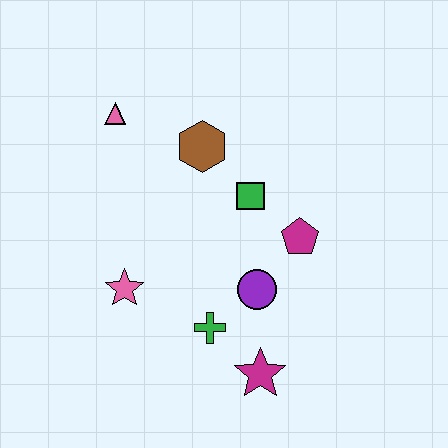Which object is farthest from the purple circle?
The pink triangle is farthest from the purple circle.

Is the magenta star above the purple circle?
No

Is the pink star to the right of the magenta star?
No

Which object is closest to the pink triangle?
The brown hexagon is closest to the pink triangle.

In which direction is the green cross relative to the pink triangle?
The green cross is below the pink triangle.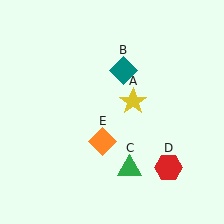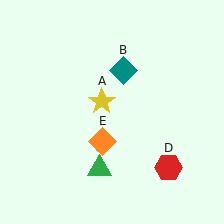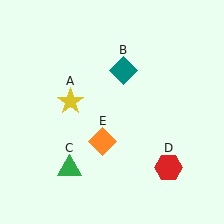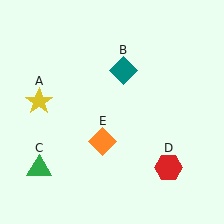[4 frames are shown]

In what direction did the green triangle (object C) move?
The green triangle (object C) moved left.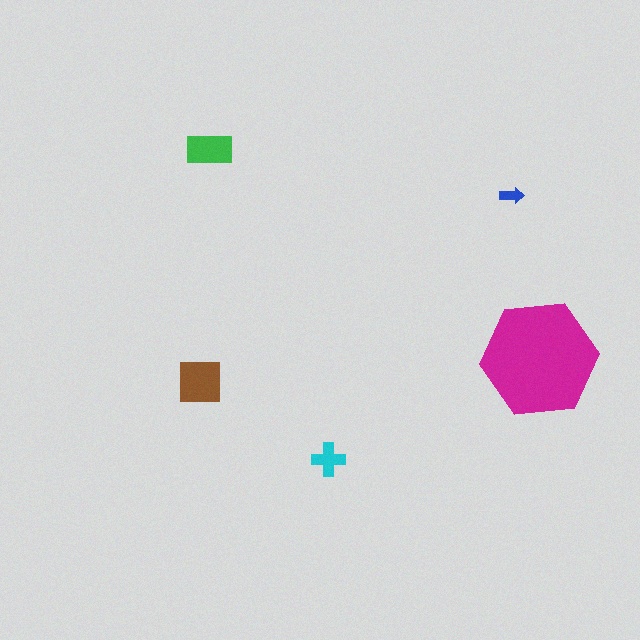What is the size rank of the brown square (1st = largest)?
2nd.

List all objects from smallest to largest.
The blue arrow, the cyan cross, the green rectangle, the brown square, the magenta hexagon.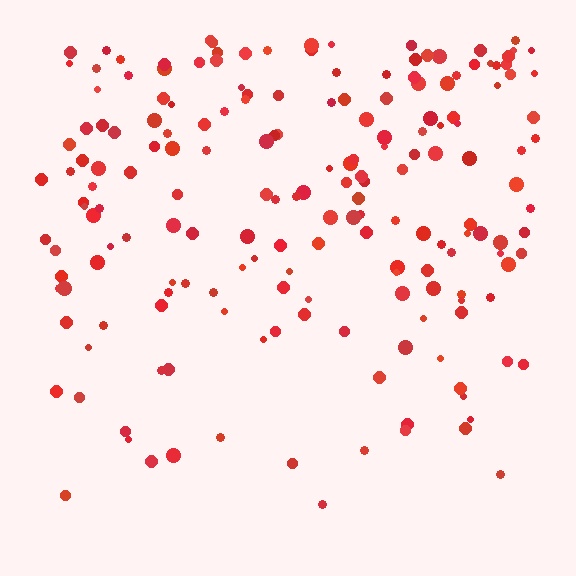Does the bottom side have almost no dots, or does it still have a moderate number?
Still a moderate number, just noticeably fewer than the top.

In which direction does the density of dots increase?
From bottom to top, with the top side densest.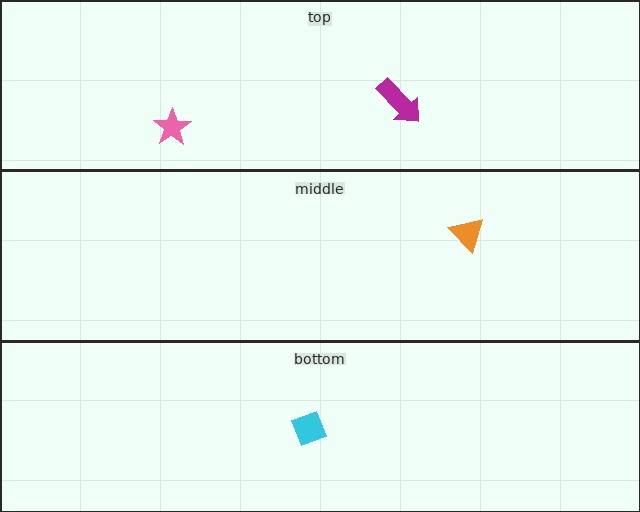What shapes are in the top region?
The pink star, the magenta arrow.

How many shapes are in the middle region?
1.